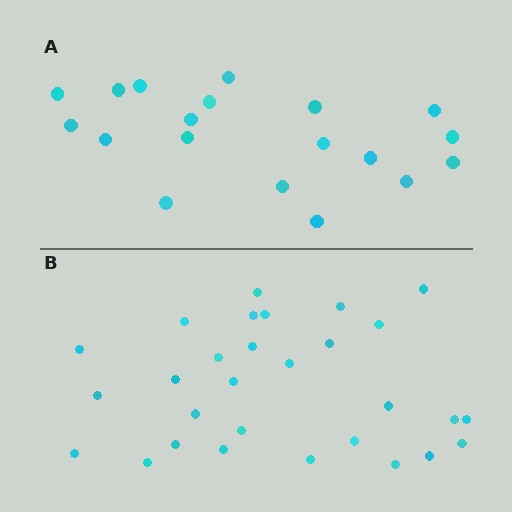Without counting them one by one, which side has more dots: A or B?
Region B (the bottom region) has more dots.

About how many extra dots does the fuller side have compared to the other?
Region B has roughly 10 or so more dots than region A.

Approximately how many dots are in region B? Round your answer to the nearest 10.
About 30 dots. (The exact count is 29, which rounds to 30.)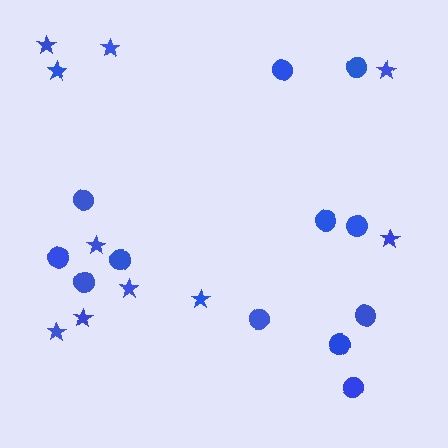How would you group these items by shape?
There are 2 groups: one group of circles (12) and one group of stars (10).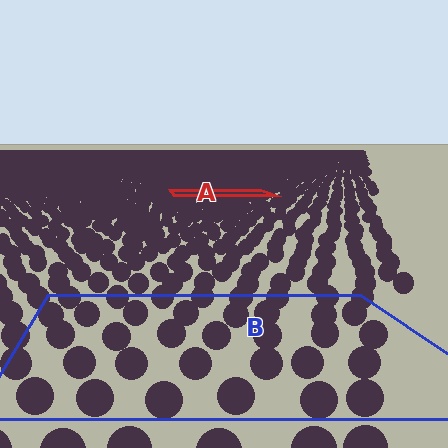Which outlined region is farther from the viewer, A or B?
Region A is farther from the viewer — the texture elements inside it appear smaller and more densely packed.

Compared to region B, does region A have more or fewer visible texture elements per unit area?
Region A has more texture elements per unit area — they are packed more densely because it is farther away.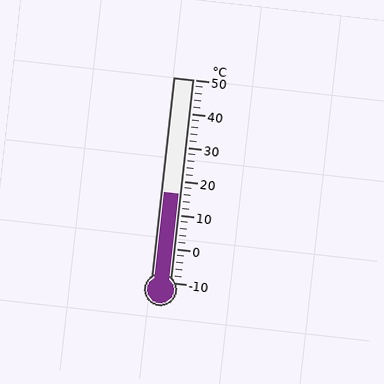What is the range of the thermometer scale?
The thermometer scale ranges from -10°C to 50°C.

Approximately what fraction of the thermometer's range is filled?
The thermometer is filled to approximately 45% of its range.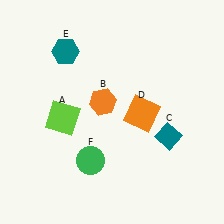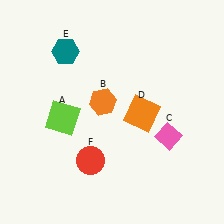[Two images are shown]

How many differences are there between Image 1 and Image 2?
There are 2 differences between the two images.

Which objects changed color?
C changed from teal to pink. F changed from green to red.